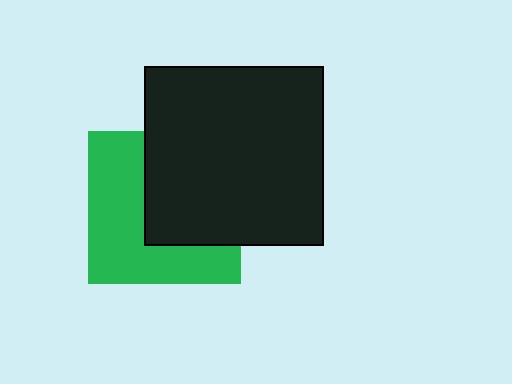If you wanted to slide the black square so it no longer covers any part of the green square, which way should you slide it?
Slide it right — that is the most direct way to separate the two shapes.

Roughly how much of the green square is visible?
About half of it is visible (roughly 52%).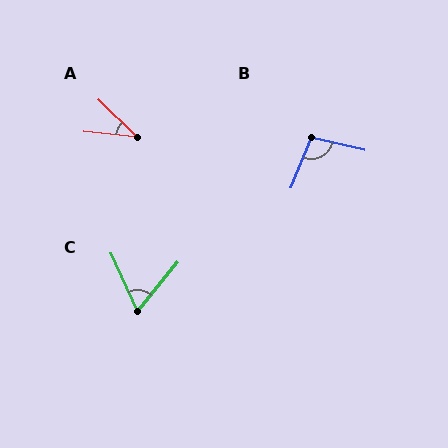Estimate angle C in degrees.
Approximately 63 degrees.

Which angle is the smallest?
A, at approximately 39 degrees.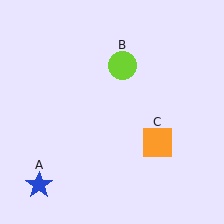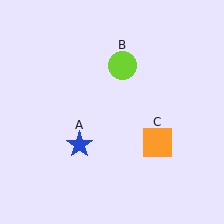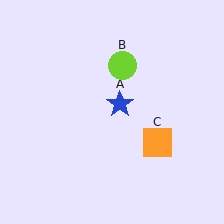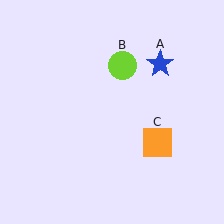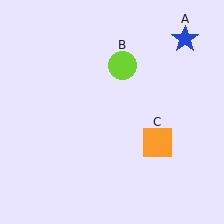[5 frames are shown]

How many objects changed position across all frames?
1 object changed position: blue star (object A).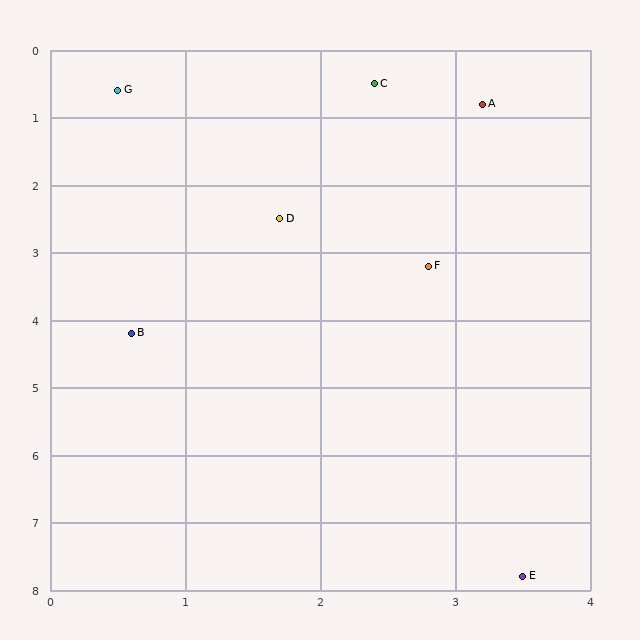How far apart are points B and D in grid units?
Points B and D are about 2.0 grid units apart.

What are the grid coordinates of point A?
Point A is at approximately (3.2, 0.8).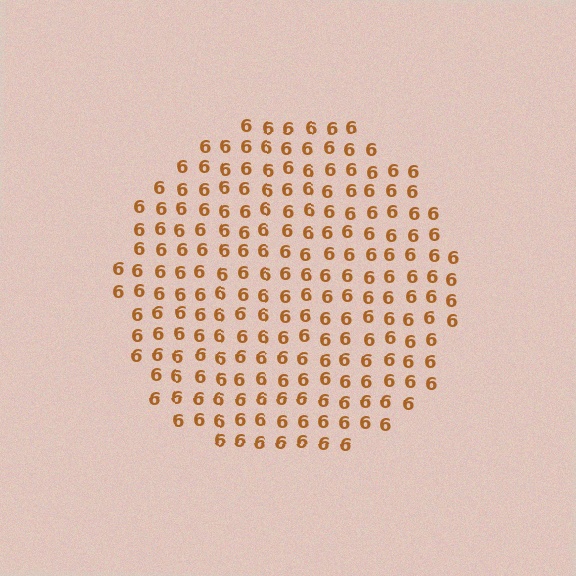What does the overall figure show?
The overall figure shows a circle.